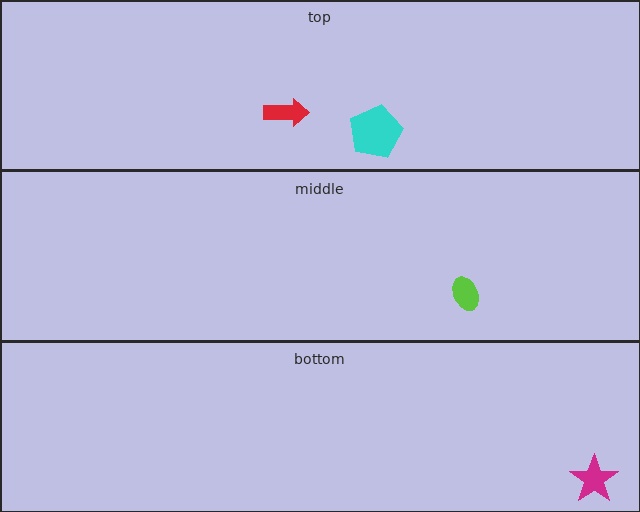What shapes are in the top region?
The cyan pentagon, the red arrow.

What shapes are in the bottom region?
The magenta star.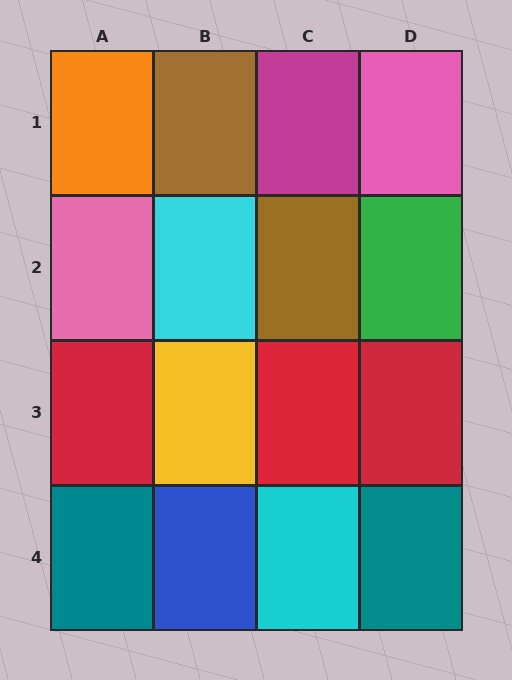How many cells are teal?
2 cells are teal.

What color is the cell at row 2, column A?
Pink.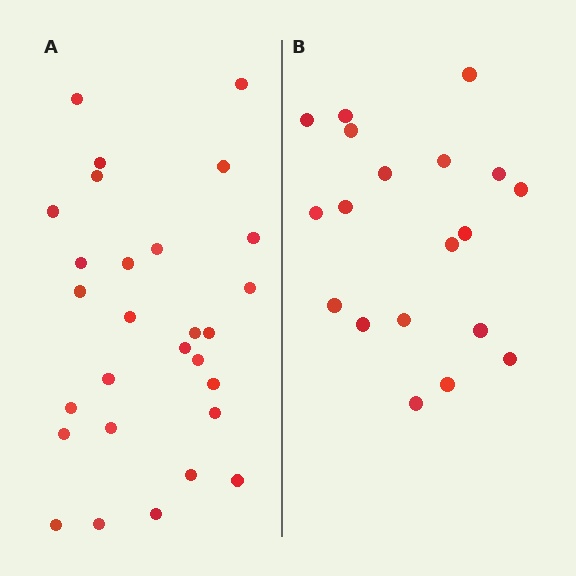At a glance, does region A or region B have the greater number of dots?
Region A (the left region) has more dots.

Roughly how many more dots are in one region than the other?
Region A has roughly 8 or so more dots than region B.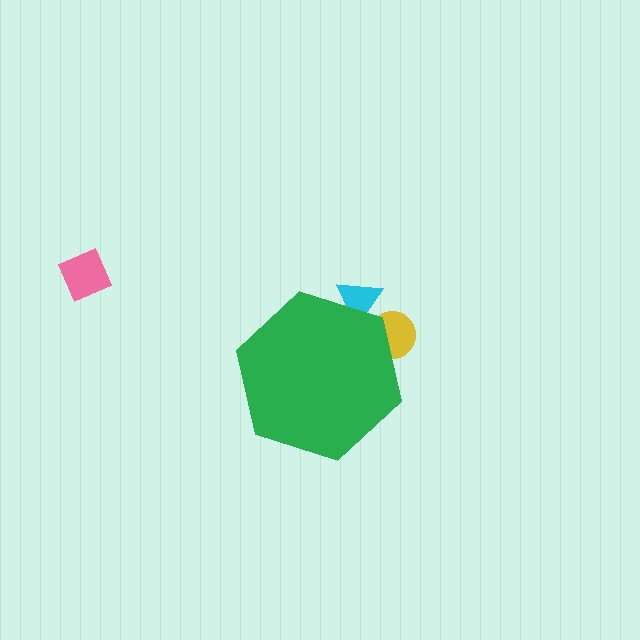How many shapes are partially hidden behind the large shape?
2 shapes are partially hidden.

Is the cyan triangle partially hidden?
Yes, the cyan triangle is partially hidden behind the green hexagon.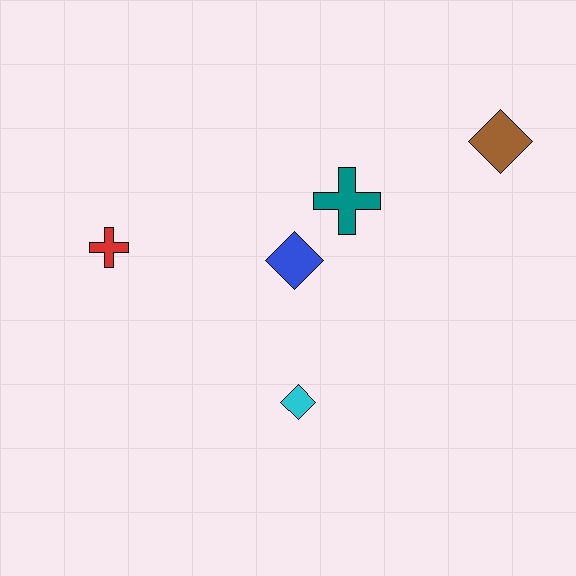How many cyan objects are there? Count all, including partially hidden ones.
There is 1 cyan object.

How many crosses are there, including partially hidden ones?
There are 2 crosses.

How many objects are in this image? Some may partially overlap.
There are 5 objects.